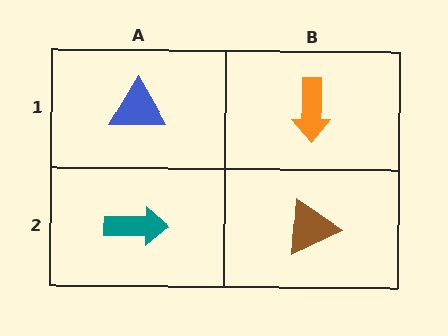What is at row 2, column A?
A teal arrow.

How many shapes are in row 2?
2 shapes.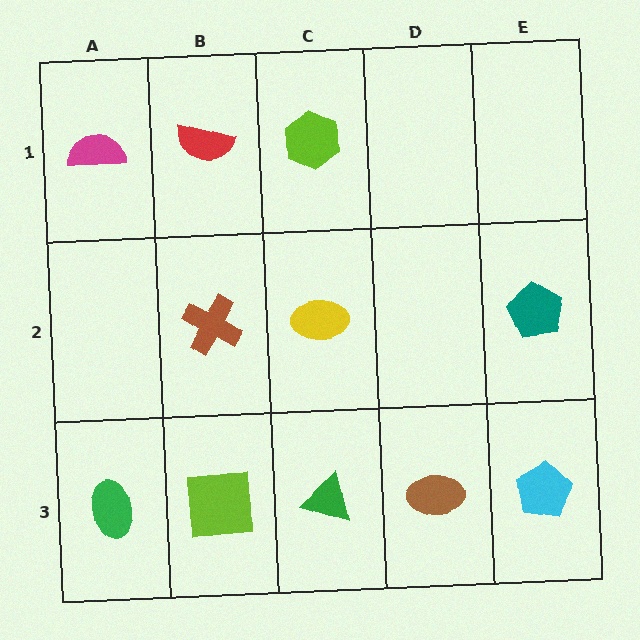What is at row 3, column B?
A lime square.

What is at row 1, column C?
A lime hexagon.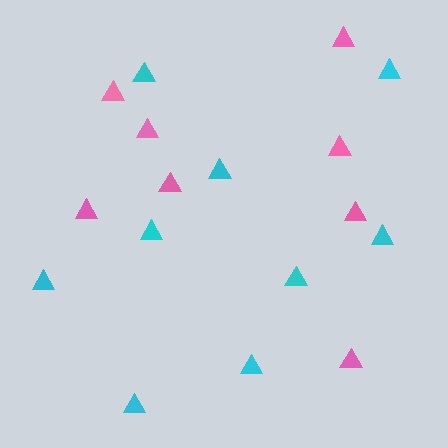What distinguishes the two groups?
There are 2 groups: one group of cyan triangles (9) and one group of pink triangles (8).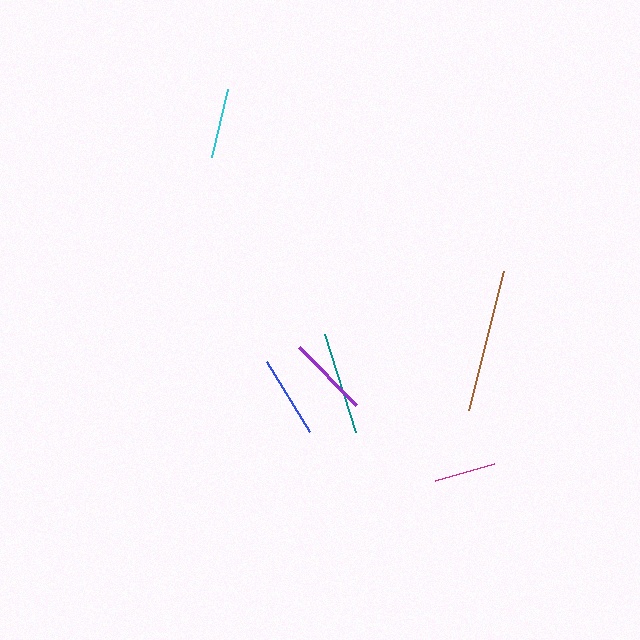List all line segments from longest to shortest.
From longest to shortest: brown, teal, blue, purple, cyan, magenta.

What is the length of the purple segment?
The purple segment is approximately 82 pixels long.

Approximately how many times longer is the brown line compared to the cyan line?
The brown line is approximately 2.1 times the length of the cyan line.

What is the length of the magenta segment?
The magenta segment is approximately 62 pixels long.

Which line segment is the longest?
The brown line is the longest at approximately 143 pixels.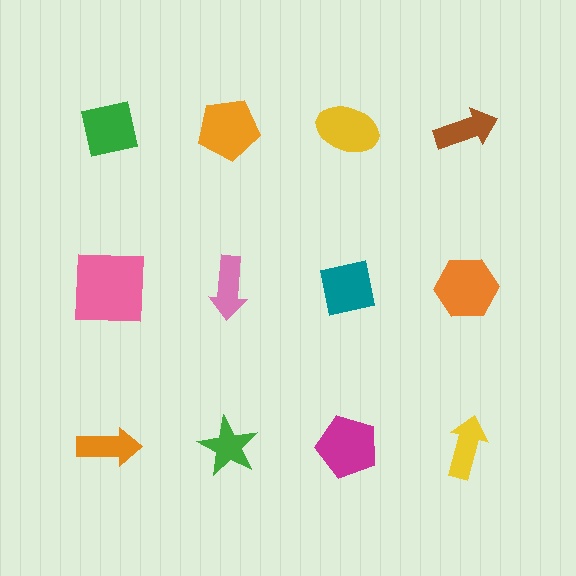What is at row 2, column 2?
A pink arrow.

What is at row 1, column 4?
A brown arrow.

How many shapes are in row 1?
4 shapes.